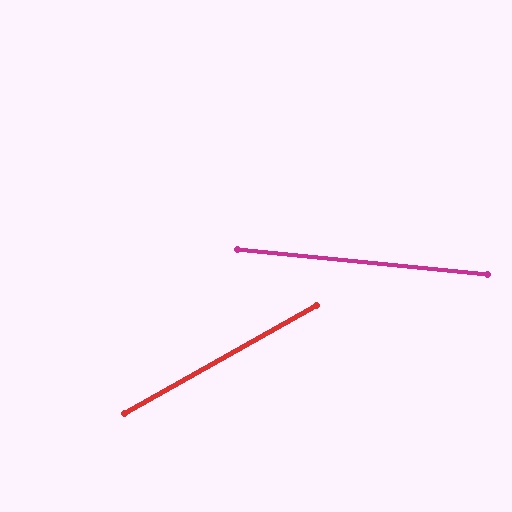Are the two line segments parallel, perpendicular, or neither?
Neither parallel nor perpendicular — they differ by about 35°.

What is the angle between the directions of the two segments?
Approximately 35 degrees.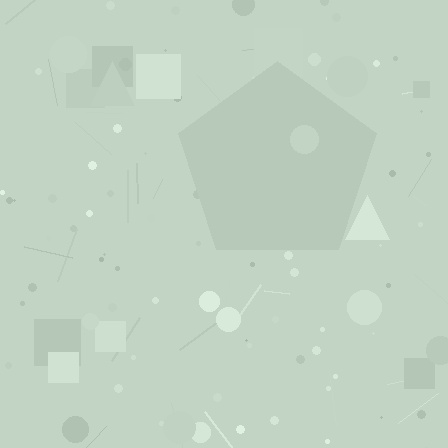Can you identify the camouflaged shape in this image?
The camouflaged shape is a pentagon.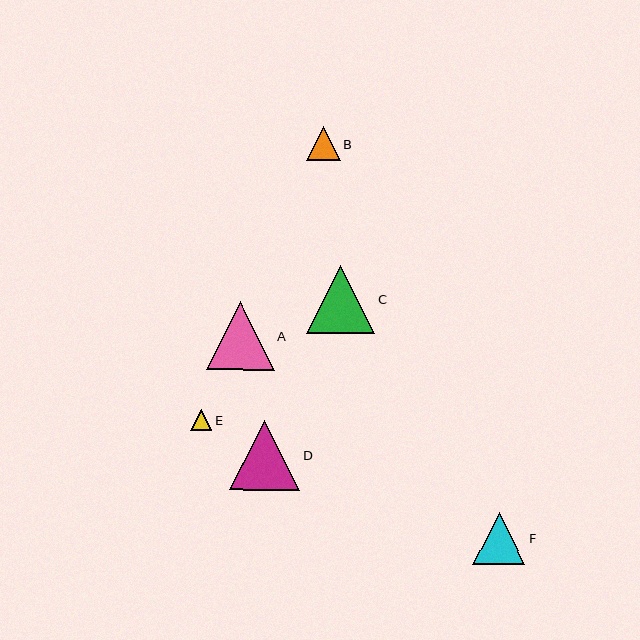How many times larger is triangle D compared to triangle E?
Triangle D is approximately 3.4 times the size of triangle E.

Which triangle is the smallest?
Triangle E is the smallest with a size of approximately 21 pixels.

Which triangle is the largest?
Triangle D is the largest with a size of approximately 70 pixels.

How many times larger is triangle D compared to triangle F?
Triangle D is approximately 1.3 times the size of triangle F.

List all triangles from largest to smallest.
From largest to smallest: D, C, A, F, B, E.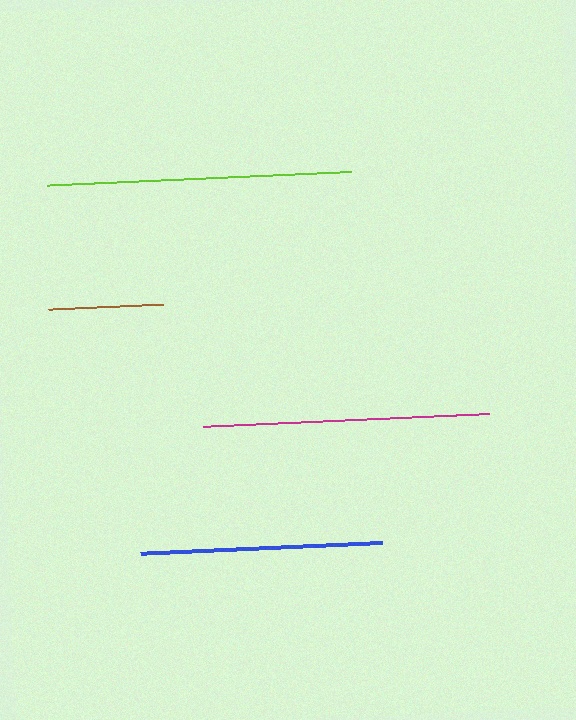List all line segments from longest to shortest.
From longest to shortest: lime, magenta, blue, brown.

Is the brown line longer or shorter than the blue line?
The blue line is longer than the brown line.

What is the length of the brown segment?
The brown segment is approximately 115 pixels long.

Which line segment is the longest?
The lime line is the longest at approximately 304 pixels.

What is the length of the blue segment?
The blue segment is approximately 243 pixels long.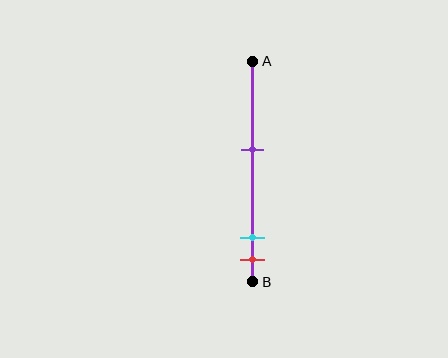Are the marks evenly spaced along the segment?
No, the marks are not evenly spaced.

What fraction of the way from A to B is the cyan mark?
The cyan mark is approximately 80% (0.8) of the way from A to B.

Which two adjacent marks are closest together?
The cyan and red marks are the closest adjacent pair.